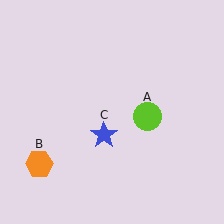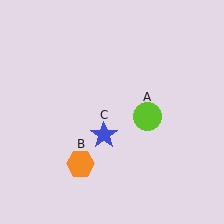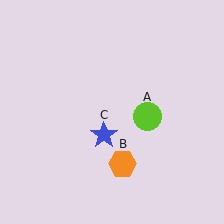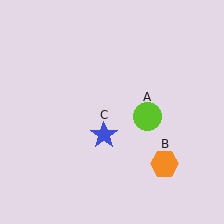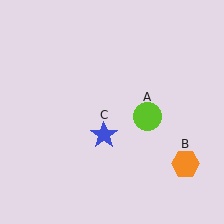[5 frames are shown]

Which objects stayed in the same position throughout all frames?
Lime circle (object A) and blue star (object C) remained stationary.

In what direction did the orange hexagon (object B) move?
The orange hexagon (object B) moved right.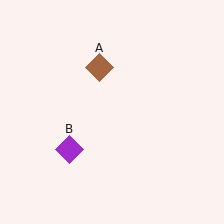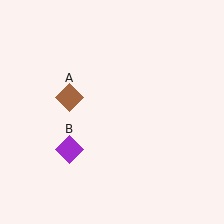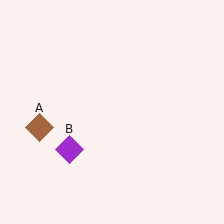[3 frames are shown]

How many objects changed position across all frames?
1 object changed position: brown diamond (object A).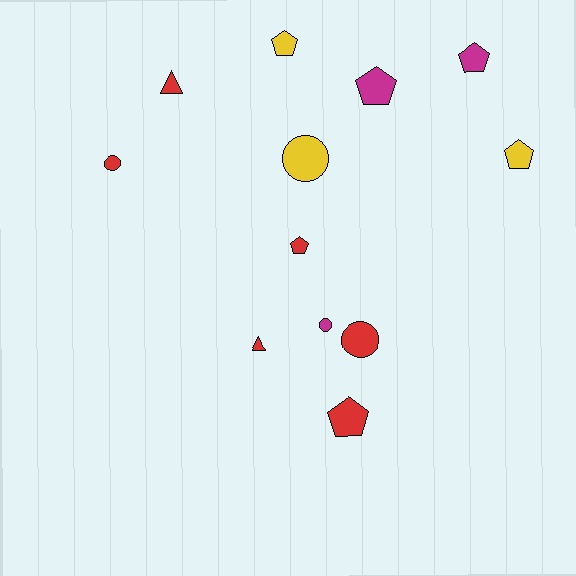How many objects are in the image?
There are 12 objects.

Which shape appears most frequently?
Pentagon, with 6 objects.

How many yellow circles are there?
There is 1 yellow circle.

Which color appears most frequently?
Red, with 6 objects.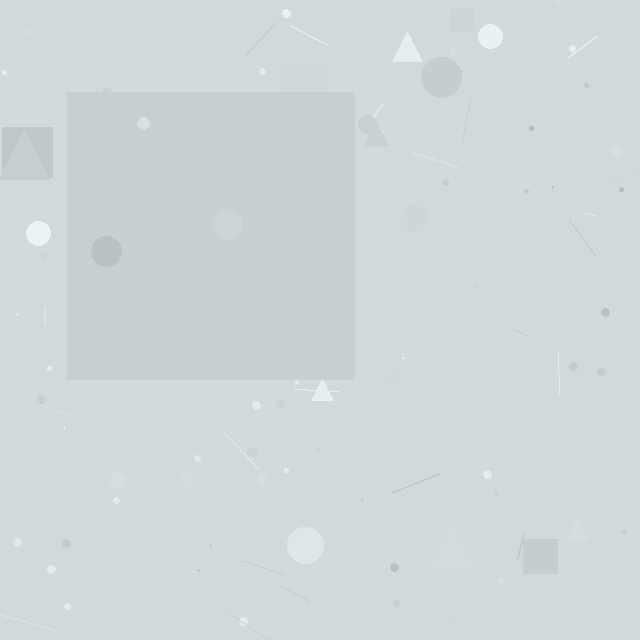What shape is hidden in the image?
A square is hidden in the image.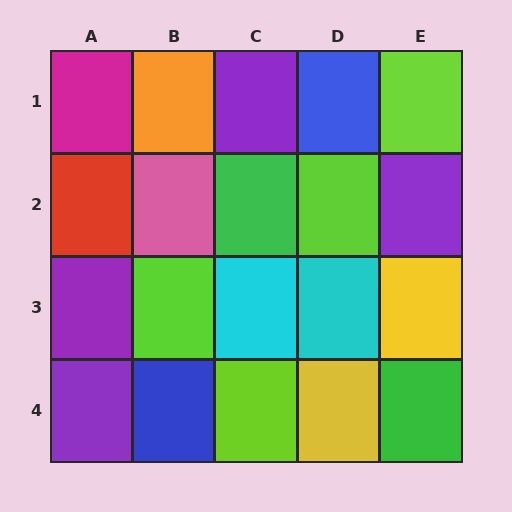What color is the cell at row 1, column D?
Blue.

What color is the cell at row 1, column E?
Lime.